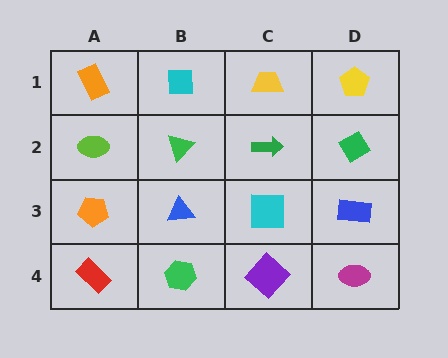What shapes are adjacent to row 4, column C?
A cyan square (row 3, column C), a green hexagon (row 4, column B), a magenta ellipse (row 4, column D).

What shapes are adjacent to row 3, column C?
A green arrow (row 2, column C), a purple diamond (row 4, column C), a blue triangle (row 3, column B), a blue rectangle (row 3, column D).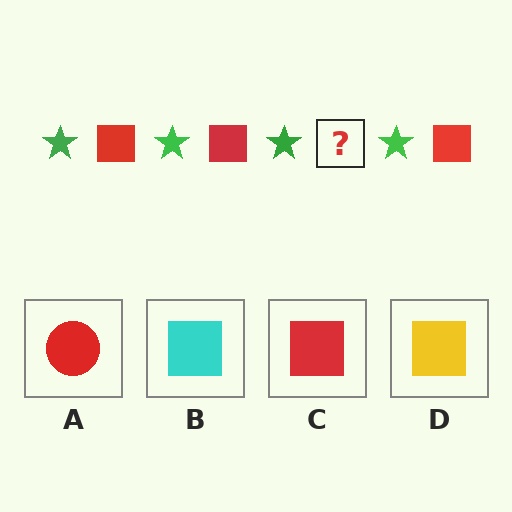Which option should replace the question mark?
Option C.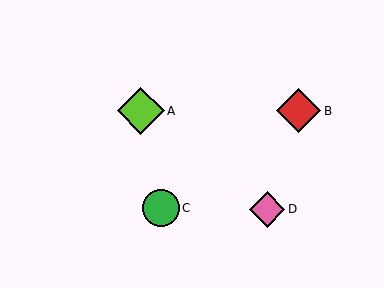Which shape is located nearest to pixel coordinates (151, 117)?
The lime diamond (labeled A) at (141, 111) is nearest to that location.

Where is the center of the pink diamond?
The center of the pink diamond is at (267, 209).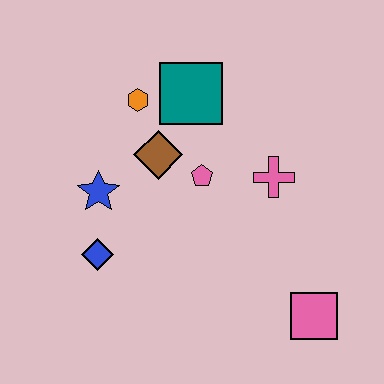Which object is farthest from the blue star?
The pink square is farthest from the blue star.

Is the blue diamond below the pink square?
No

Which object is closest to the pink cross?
The pink pentagon is closest to the pink cross.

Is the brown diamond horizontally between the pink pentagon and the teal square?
No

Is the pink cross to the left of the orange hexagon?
No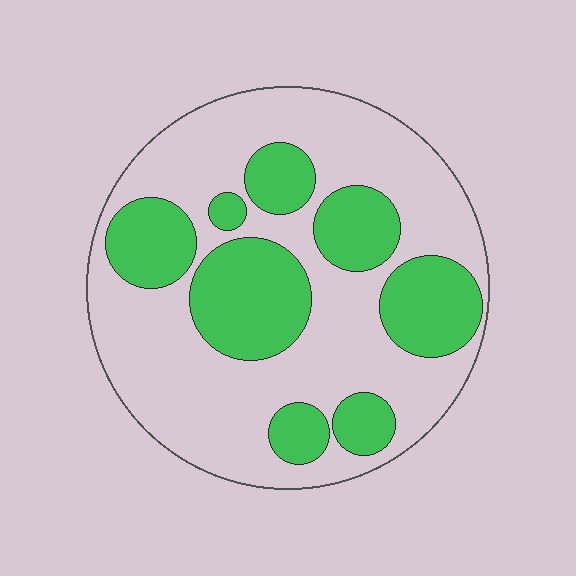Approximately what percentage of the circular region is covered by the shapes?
Approximately 35%.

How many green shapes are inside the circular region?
8.